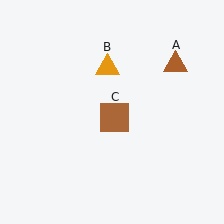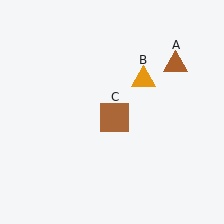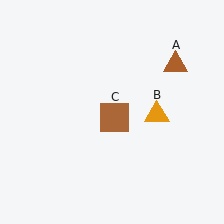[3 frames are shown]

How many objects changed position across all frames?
1 object changed position: orange triangle (object B).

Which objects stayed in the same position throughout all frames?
Brown triangle (object A) and brown square (object C) remained stationary.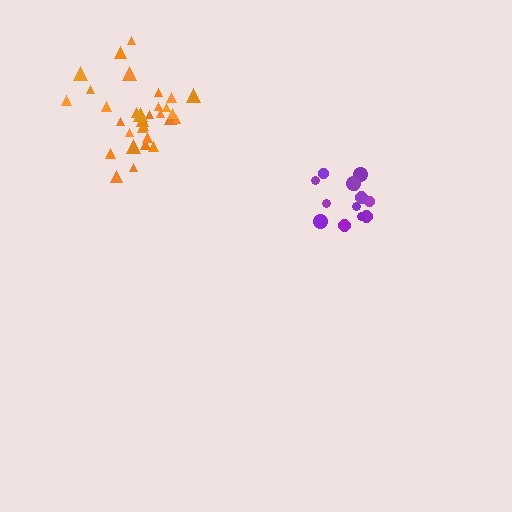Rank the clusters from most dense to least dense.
orange, purple.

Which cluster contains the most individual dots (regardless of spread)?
Orange (32).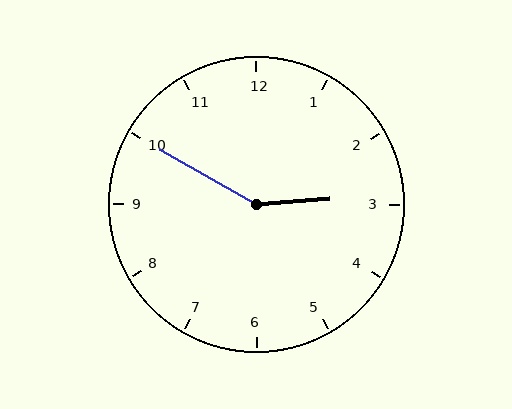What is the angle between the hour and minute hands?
Approximately 145 degrees.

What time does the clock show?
2:50.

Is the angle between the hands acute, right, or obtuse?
It is obtuse.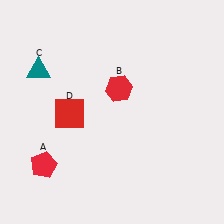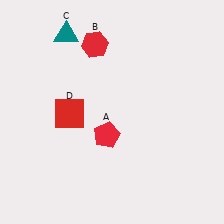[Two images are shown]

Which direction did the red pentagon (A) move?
The red pentagon (A) moved right.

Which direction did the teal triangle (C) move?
The teal triangle (C) moved up.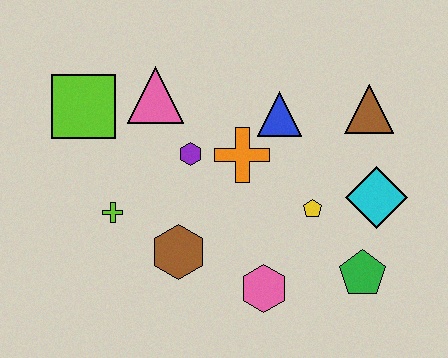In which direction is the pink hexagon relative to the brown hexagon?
The pink hexagon is to the right of the brown hexagon.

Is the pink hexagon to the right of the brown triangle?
No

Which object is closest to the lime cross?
The brown hexagon is closest to the lime cross.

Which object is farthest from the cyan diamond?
The lime square is farthest from the cyan diamond.